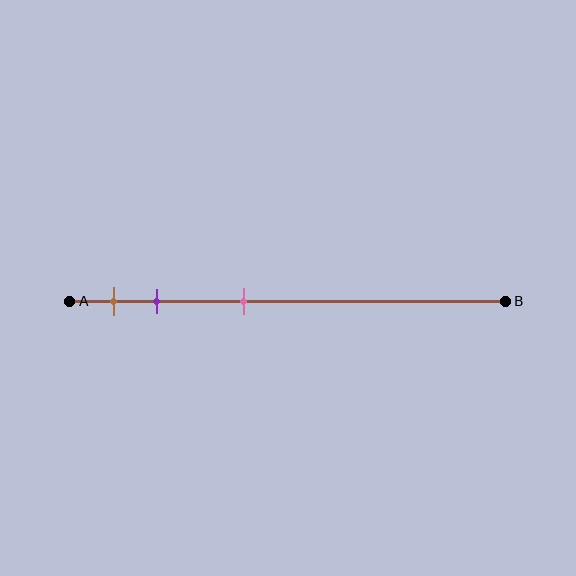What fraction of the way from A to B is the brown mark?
The brown mark is approximately 10% (0.1) of the way from A to B.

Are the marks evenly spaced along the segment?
No, the marks are not evenly spaced.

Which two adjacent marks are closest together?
The brown and purple marks are the closest adjacent pair.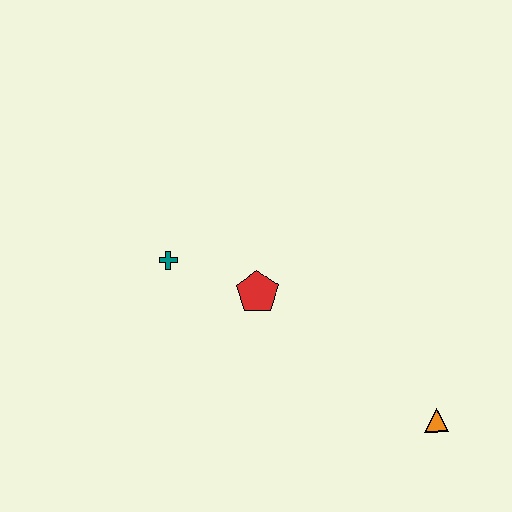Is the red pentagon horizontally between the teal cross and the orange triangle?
Yes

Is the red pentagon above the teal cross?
No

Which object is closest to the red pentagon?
The teal cross is closest to the red pentagon.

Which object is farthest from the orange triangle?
The teal cross is farthest from the orange triangle.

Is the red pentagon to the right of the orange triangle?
No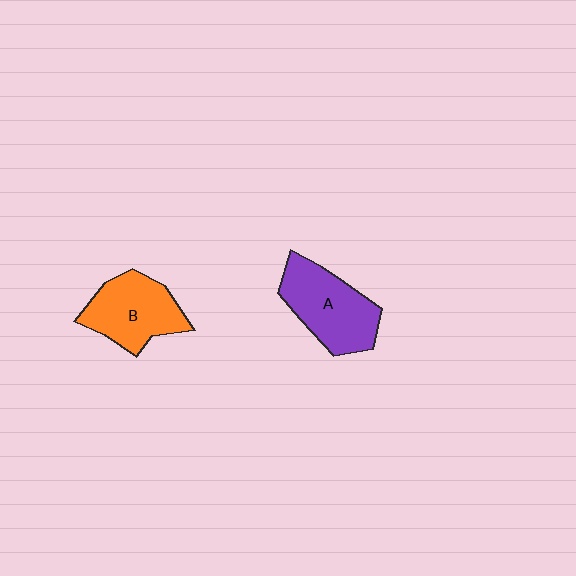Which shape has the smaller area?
Shape B (orange).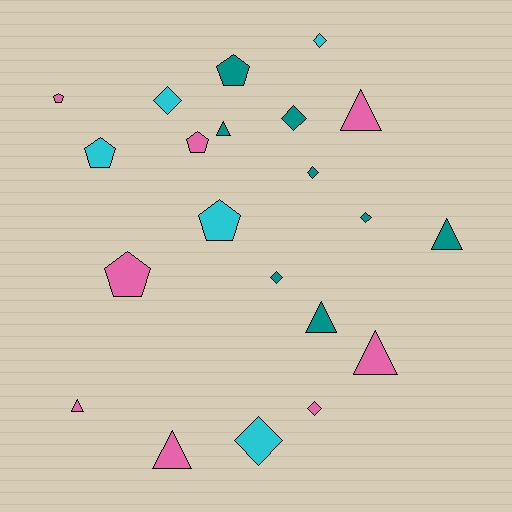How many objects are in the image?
There are 21 objects.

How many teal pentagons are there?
There is 1 teal pentagon.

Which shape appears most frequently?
Diamond, with 8 objects.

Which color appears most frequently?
Teal, with 8 objects.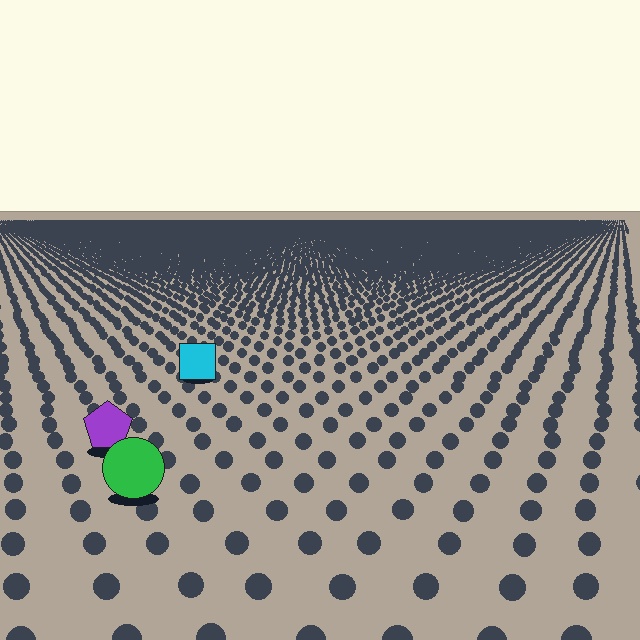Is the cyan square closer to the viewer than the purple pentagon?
No. The purple pentagon is closer — you can tell from the texture gradient: the ground texture is coarser near it.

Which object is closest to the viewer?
The green circle is closest. The texture marks near it are larger and more spread out.